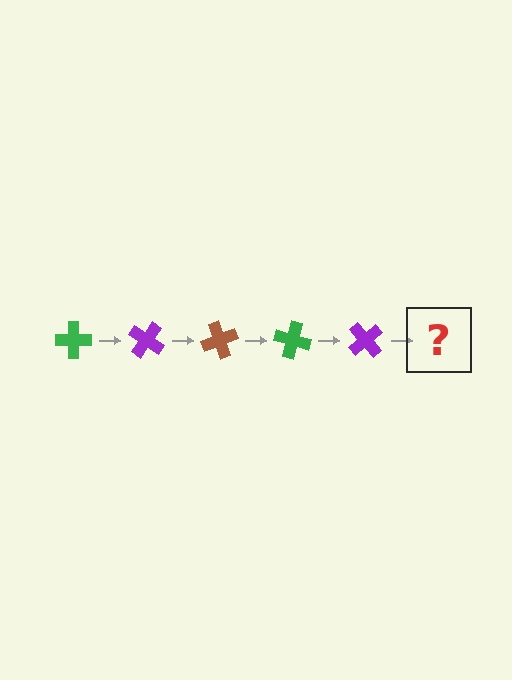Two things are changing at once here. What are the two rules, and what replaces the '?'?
The two rules are that it rotates 35 degrees each step and the color cycles through green, purple, and brown. The '?' should be a brown cross, rotated 175 degrees from the start.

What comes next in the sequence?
The next element should be a brown cross, rotated 175 degrees from the start.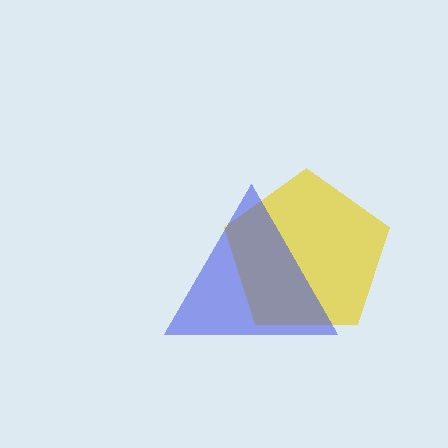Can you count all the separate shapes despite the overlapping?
Yes, there are 2 separate shapes.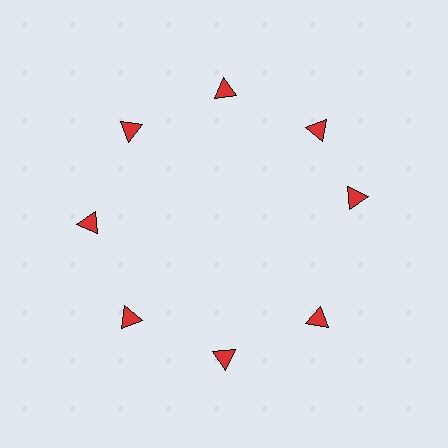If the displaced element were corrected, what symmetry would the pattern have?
It would have 8-fold rotational symmetry — the pattern would map onto itself every 45 degrees.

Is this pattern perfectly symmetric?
No. The 8 red triangles are arranged in a ring, but one element near the 3 o'clock position is rotated out of alignment along the ring, breaking the 8-fold rotational symmetry.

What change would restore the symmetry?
The symmetry would be restored by rotating it back into even spacing with its neighbors so that all 8 triangles sit at equal angles and equal distance from the center.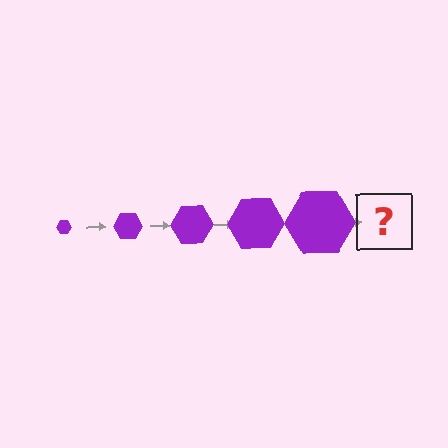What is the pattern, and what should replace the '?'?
The pattern is that the hexagon gets progressively larger each step. The '?' should be a purple hexagon, larger than the previous one.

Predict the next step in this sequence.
The next step is a purple hexagon, larger than the previous one.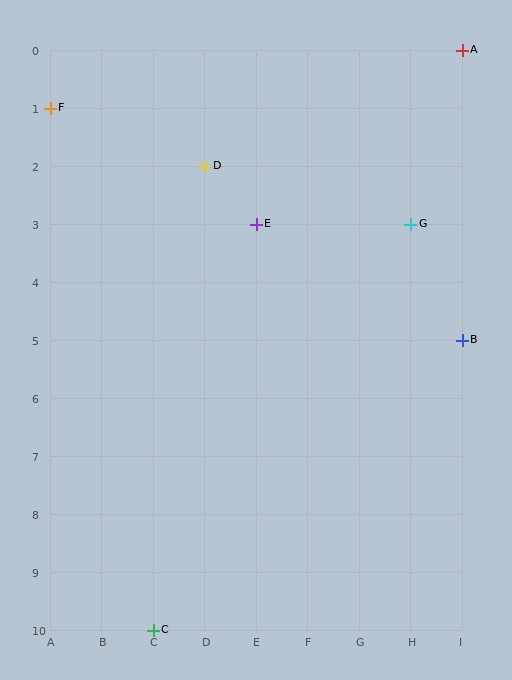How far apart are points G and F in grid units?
Points G and F are 7 columns and 2 rows apart (about 7.3 grid units diagonally).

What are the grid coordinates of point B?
Point B is at grid coordinates (I, 5).